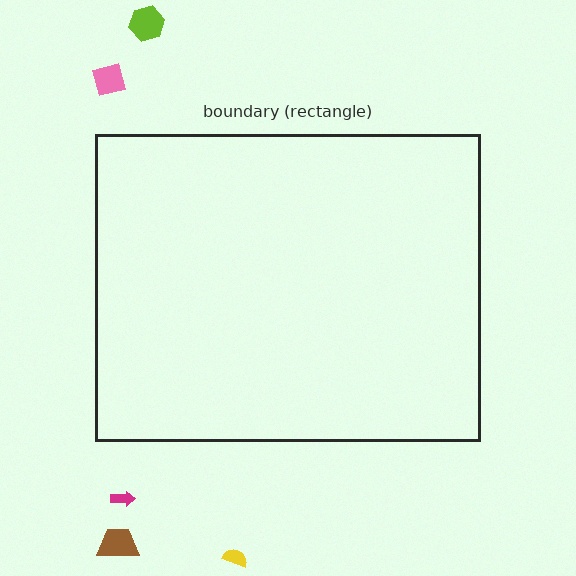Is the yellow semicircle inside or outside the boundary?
Outside.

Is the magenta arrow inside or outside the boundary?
Outside.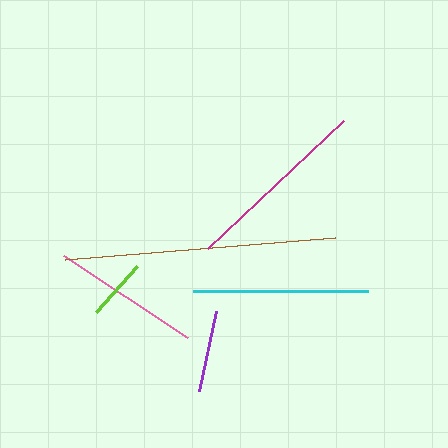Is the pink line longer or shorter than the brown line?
The brown line is longer than the pink line.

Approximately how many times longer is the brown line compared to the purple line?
The brown line is approximately 3.3 times the length of the purple line.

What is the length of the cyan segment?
The cyan segment is approximately 175 pixels long.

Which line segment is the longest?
The brown line is the longest at approximately 271 pixels.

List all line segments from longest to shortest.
From longest to shortest: brown, magenta, cyan, pink, purple, lime.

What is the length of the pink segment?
The pink segment is approximately 148 pixels long.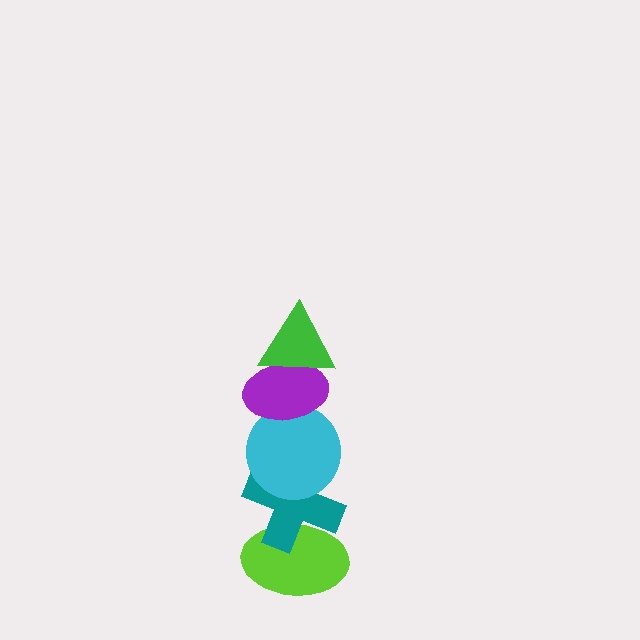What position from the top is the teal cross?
The teal cross is 4th from the top.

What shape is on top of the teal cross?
The cyan circle is on top of the teal cross.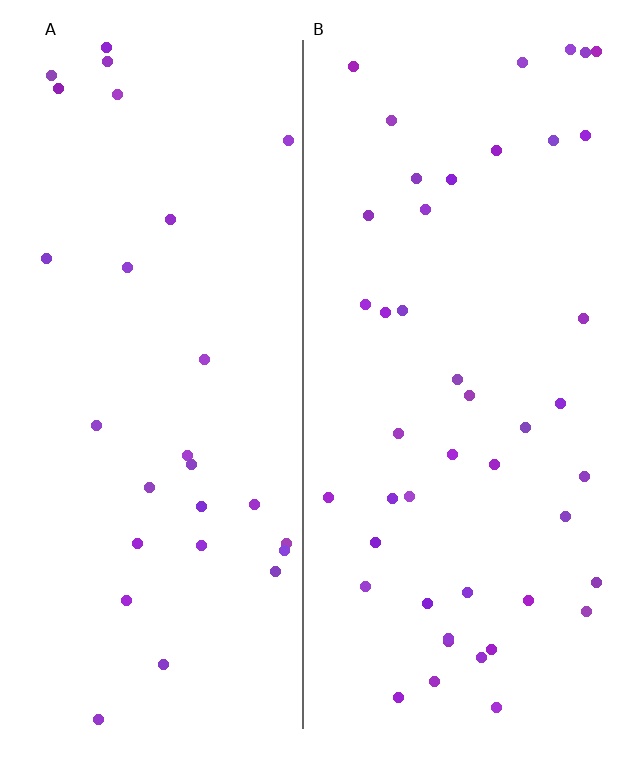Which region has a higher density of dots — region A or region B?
B (the right).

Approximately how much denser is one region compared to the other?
Approximately 1.6× — region B over region A.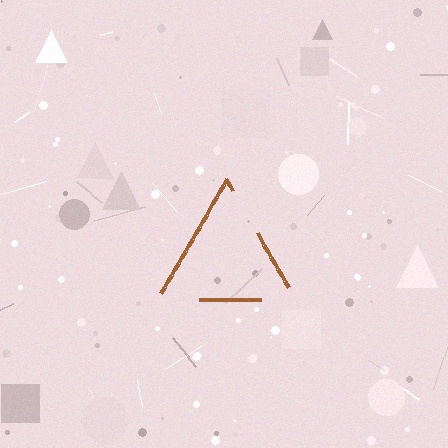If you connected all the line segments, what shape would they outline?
They would outline a triangle.